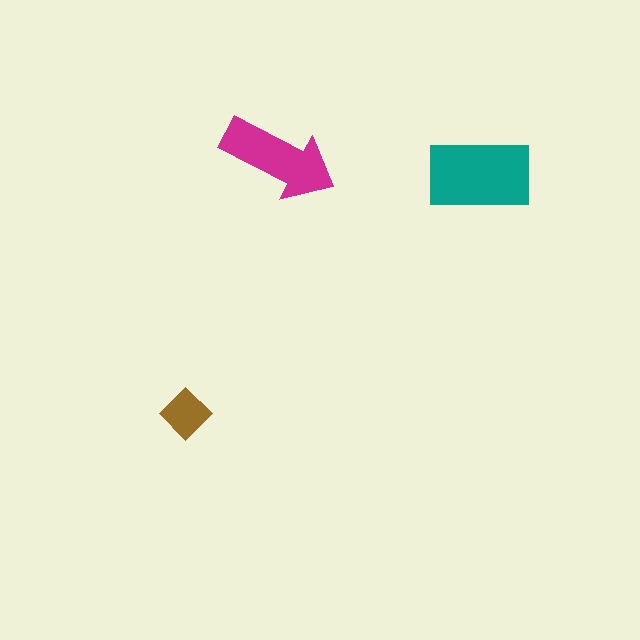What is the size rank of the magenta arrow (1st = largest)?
2nd.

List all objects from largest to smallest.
The teal rectangle, the magenta arrow, the brown diamond.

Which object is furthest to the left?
The brown diamond is leftmost.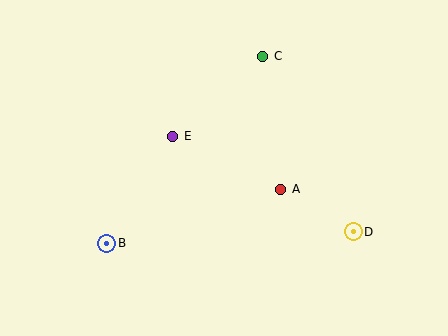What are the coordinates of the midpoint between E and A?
The midpoint between E and A is at (227, 163).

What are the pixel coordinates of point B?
Point B is at (107, 243).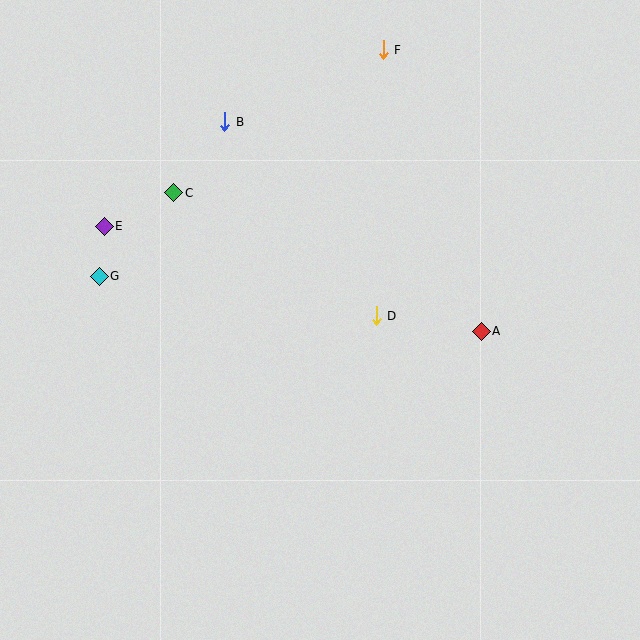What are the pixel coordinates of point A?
Point A is at (481, 331).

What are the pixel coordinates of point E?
Point E is at (104, 226).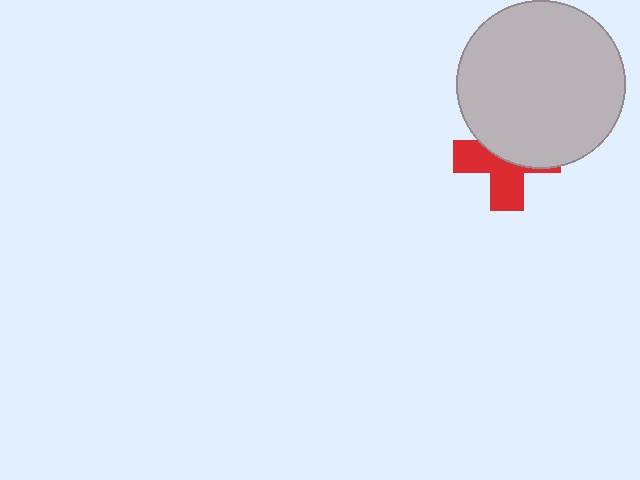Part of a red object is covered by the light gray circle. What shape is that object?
It is a cross.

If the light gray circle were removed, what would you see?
You would see the complete red cross.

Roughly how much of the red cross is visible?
About half of it is visible (roughly 49%).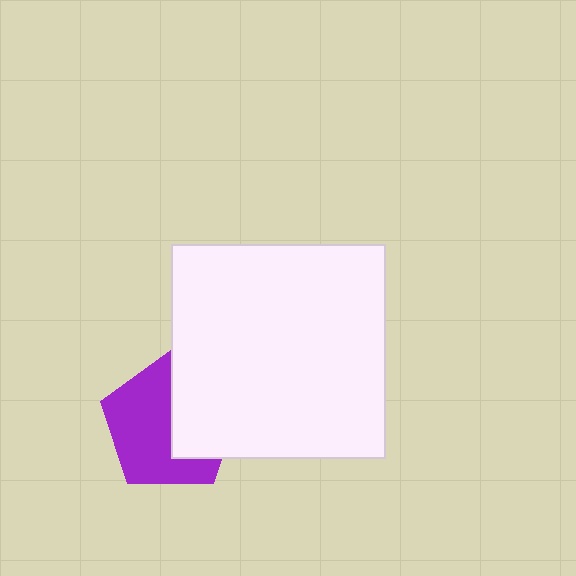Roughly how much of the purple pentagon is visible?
About half of it is visible (roughly 60%).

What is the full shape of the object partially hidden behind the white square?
The partially hidden object is a purple pentagon.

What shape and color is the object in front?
The object in front is a white square.